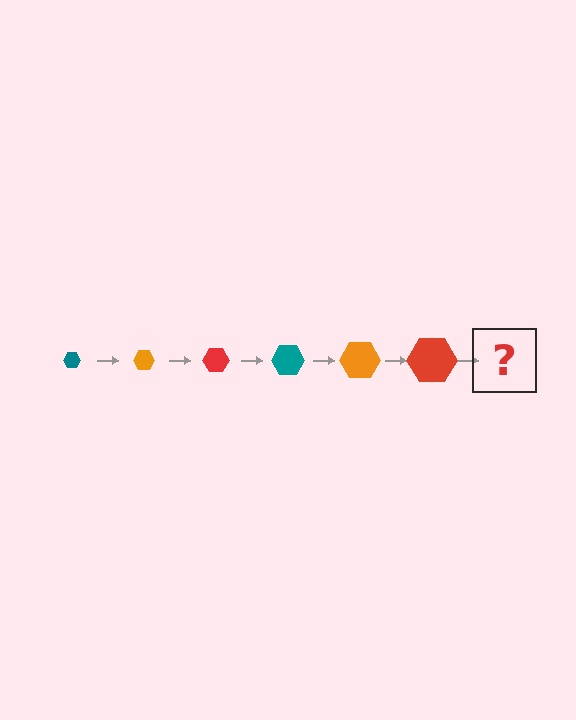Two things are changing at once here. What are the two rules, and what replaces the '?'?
The two rules are that the hexagon grows larger each step and the color cycles through teal, orange, and red. The '?' should be a teal hexagon, larger than the previous one.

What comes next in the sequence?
The next element should be a teal hexagon, larger than the previous one.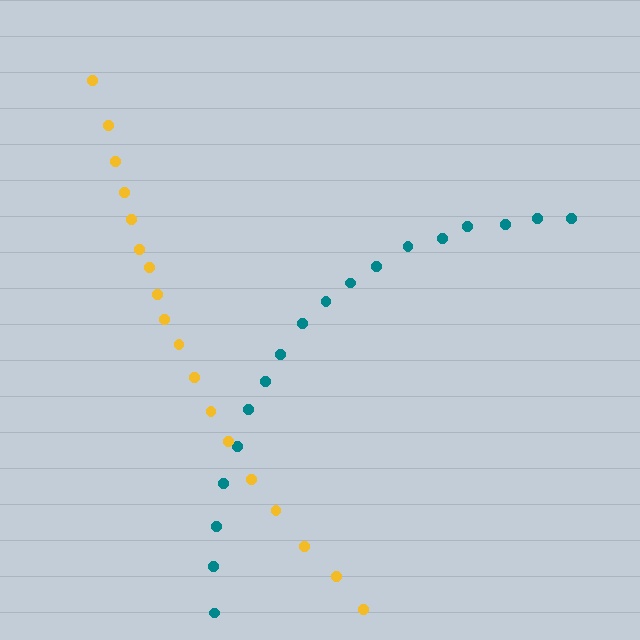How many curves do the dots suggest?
There are 2 distinct paths.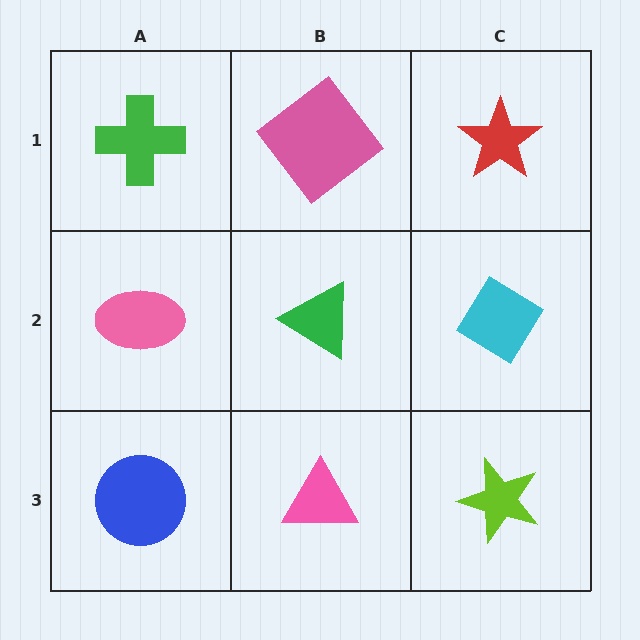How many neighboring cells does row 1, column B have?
3.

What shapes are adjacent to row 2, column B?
A pink diamond (row 1, column B), a pink triangle (row 3, column B), a pink ellipse (row 2, column A), a cyan diamond (row 2, column C).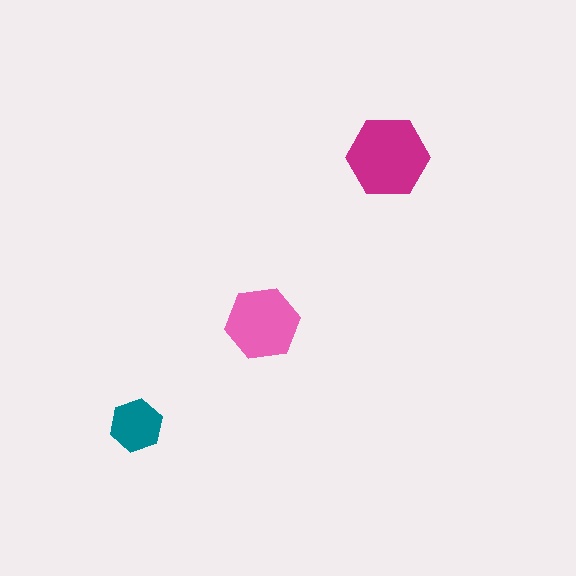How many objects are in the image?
There are 3 objects in the image.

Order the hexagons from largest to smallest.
the magenta one, the pink one, the teal one.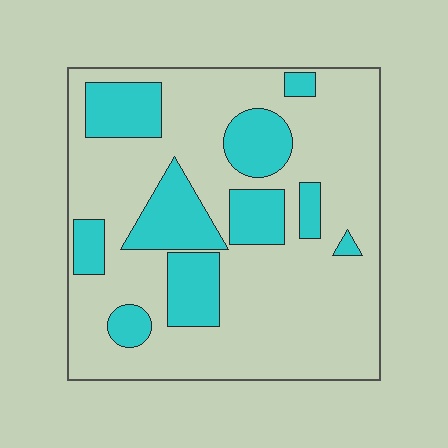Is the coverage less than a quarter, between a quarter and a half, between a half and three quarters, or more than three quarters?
Between a quarter and a half.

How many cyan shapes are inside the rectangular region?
10.